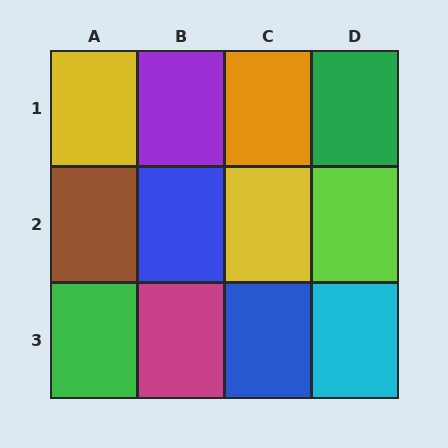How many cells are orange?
1 cell is orange.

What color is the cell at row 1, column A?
Yellow.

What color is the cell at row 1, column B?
Purple.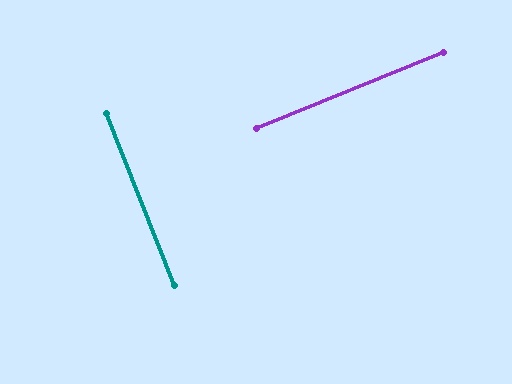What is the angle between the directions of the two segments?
Approximately 89 degrees.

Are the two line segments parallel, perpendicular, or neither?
Perpendicular — they meet at approximately 89°.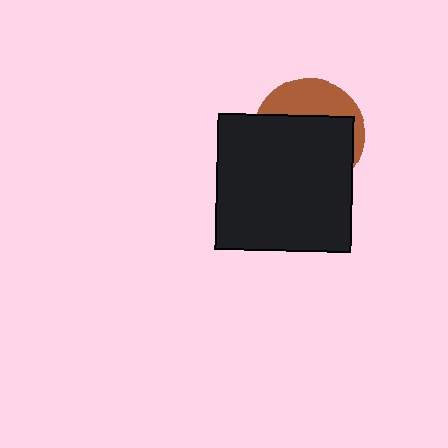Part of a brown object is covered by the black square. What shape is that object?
It is a circle.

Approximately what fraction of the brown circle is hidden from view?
Roughly 66% of the brown circle is hidden behind the black square.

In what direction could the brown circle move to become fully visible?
The brown circle could move up. That would shift it out from behind the black square entirely.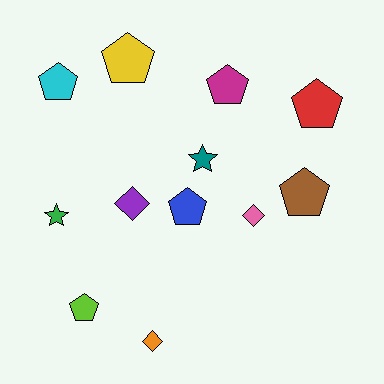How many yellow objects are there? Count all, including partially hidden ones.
There is 1 yellow object.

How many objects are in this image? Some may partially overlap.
There are 12 objects.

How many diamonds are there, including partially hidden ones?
There are 3 diamonds.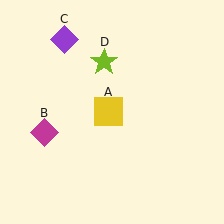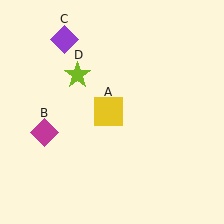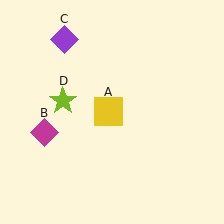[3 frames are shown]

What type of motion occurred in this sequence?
The lime star (object D) rotated counterclockwise around the center of the scene.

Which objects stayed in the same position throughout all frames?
Yellow square (object A) and magenta diamond (object B) and purple diamond (object C) remained stationary.